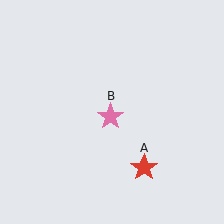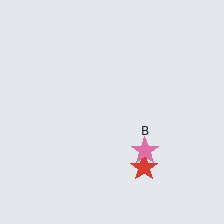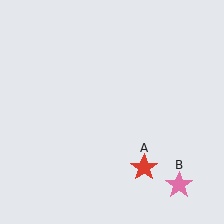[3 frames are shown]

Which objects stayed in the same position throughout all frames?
Red star (object A) remained stationary.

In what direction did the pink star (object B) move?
The pink star (object B) moved down and to the right.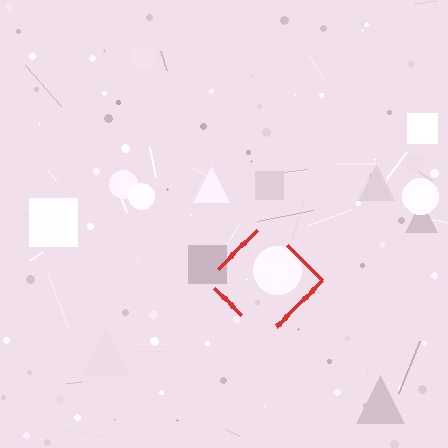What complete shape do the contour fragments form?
The contour fragments form a diamond.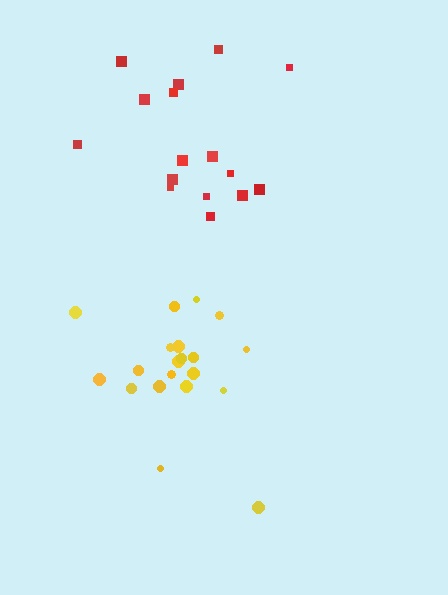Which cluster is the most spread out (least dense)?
Red.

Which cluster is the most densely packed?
Yellow.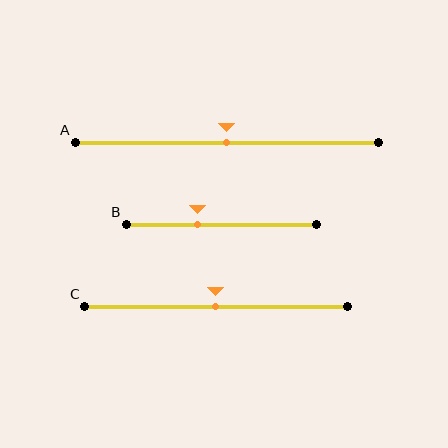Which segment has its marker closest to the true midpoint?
Segment A has its marker closest to the true midpoint.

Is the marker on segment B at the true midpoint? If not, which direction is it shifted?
No, the marker on segment B is shifted to the left by about 12% of the segment length.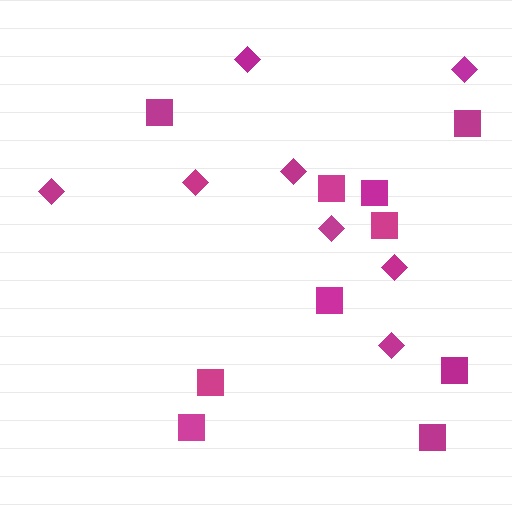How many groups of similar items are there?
There are 2 groups: one group of diamonds (8) and one group of squares (10).